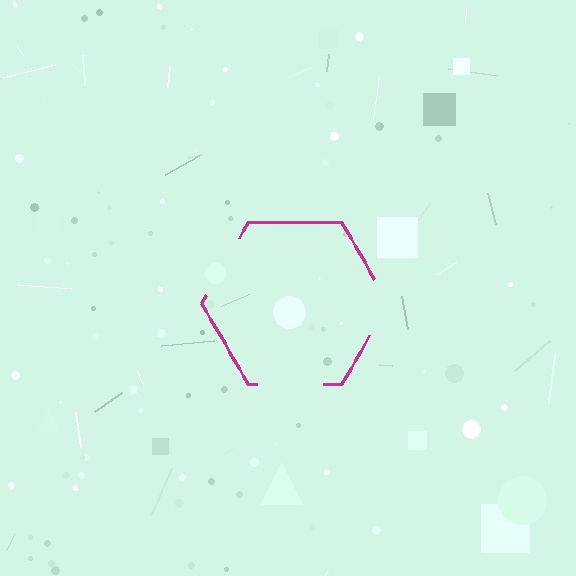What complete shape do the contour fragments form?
The contour fragments form a hexagon.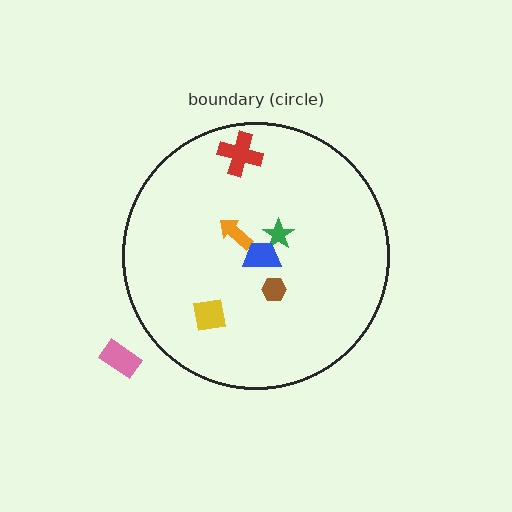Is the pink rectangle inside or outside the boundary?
Outside.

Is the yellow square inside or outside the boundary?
Inside.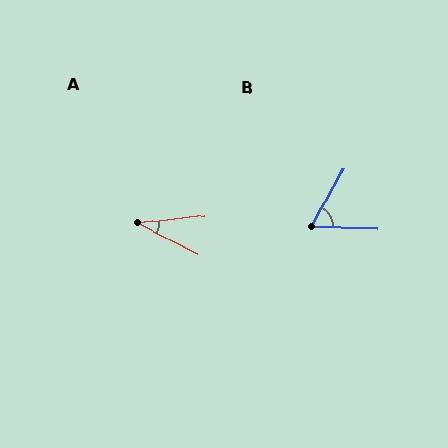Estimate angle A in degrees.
Approximately 33 degrees.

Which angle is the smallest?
A, at approximately 33 degrees.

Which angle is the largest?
B, at approximately 63 degrees.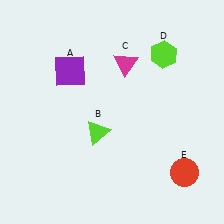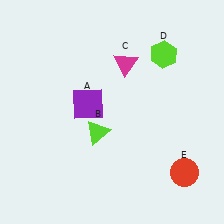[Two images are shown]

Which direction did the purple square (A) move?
The purple square (A) moved down.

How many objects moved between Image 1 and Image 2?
1 object moved between the two images.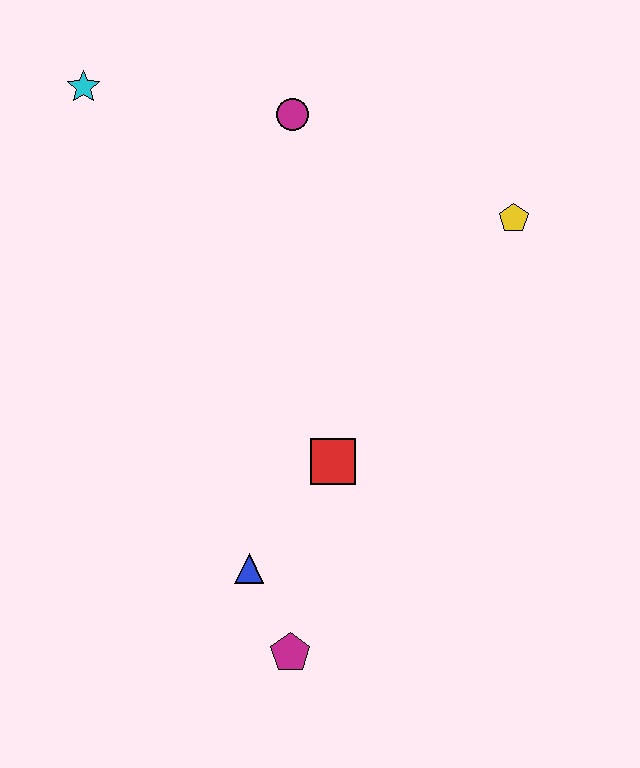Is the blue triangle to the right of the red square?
No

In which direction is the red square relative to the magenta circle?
The red square is below the magenta circle.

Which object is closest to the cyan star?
The magenta circle is closest to the cyan star.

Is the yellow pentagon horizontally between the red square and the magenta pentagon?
No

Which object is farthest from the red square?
The cyan star is farthest from the red square.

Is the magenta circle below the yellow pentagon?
No